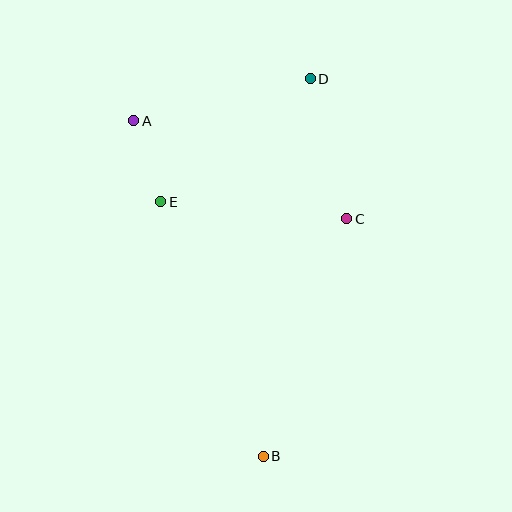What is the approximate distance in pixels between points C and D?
The distance between C and D is approximately 145 pixels.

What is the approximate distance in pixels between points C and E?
The distance between C and E is approximately 187 pixels.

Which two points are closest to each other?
Points A and E are closest to each other.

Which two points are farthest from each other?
Points B and D are farthest from each other.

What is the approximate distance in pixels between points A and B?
The distance between A and B is approximately 360 pixels.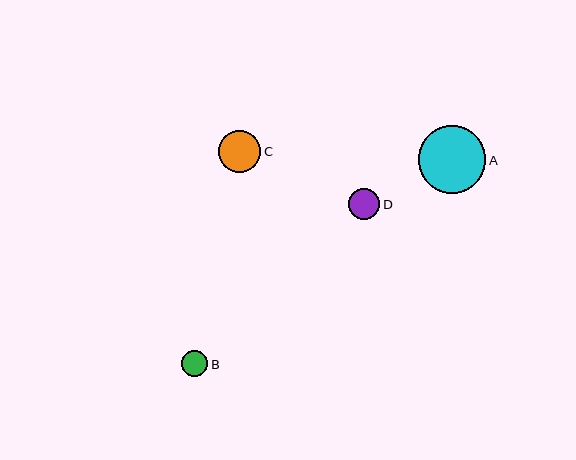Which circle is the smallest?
Circle B is the smallest with a size of approximately 26 pixels.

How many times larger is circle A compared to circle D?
Circle A is approximately 2.2 times the size of circle D.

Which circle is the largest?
Circle A is the largest with a size of approximately 67 pixels.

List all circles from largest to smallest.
From largest to smallest: A, C, D, B.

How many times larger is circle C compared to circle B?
Circle C is approximately 1.6 times the size of circle B.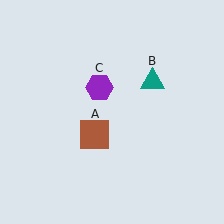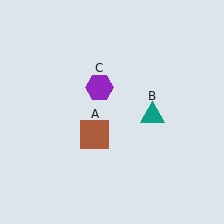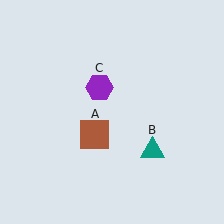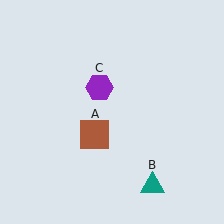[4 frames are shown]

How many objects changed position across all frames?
1 object changed position: teal triangle (object B).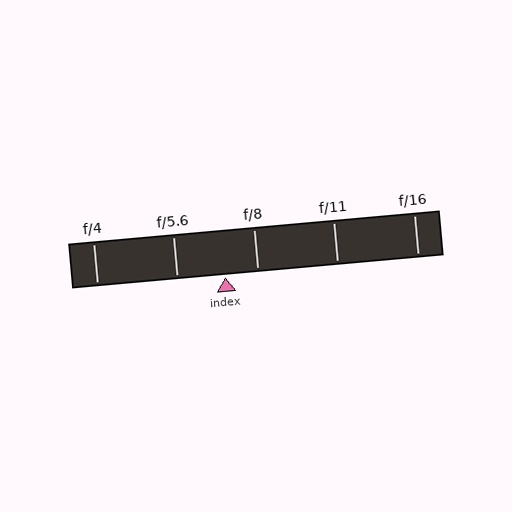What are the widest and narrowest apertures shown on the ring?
The widest aperture shown is f/4 and the narrowest is f/16.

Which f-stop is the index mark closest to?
The index mark is closest to f/8.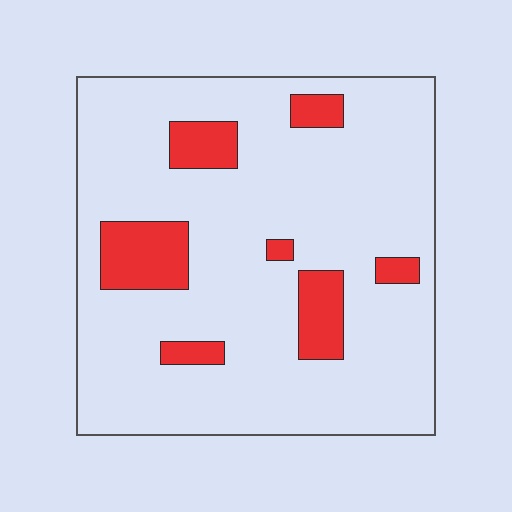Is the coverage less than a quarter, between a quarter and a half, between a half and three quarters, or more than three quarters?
Less than a quarter.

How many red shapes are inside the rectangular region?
7.